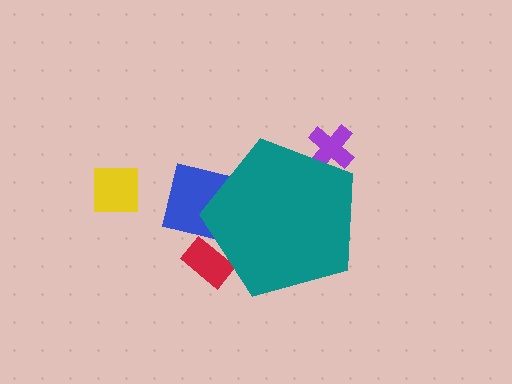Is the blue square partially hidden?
Yes, the blue square is partially hidden behind the teal pentagon.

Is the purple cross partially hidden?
Yes, the purple cross is partially hidden behind the teal pentagon.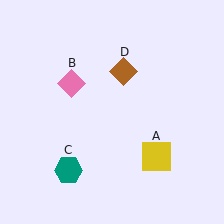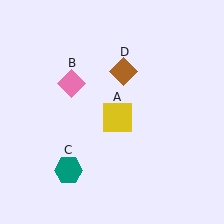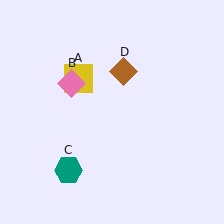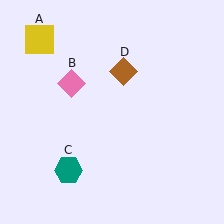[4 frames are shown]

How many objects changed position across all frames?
1 object changed position: yellow square (object A).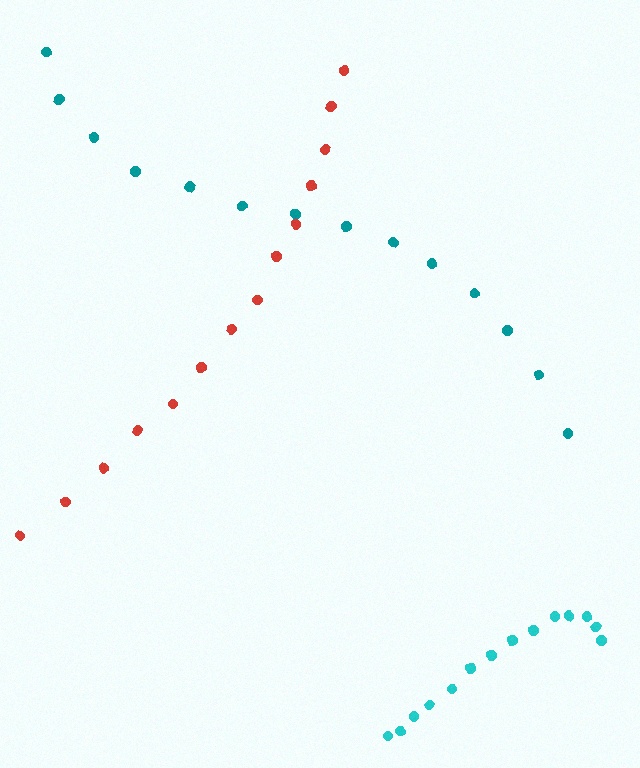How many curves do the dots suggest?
There are 3 distinct paths.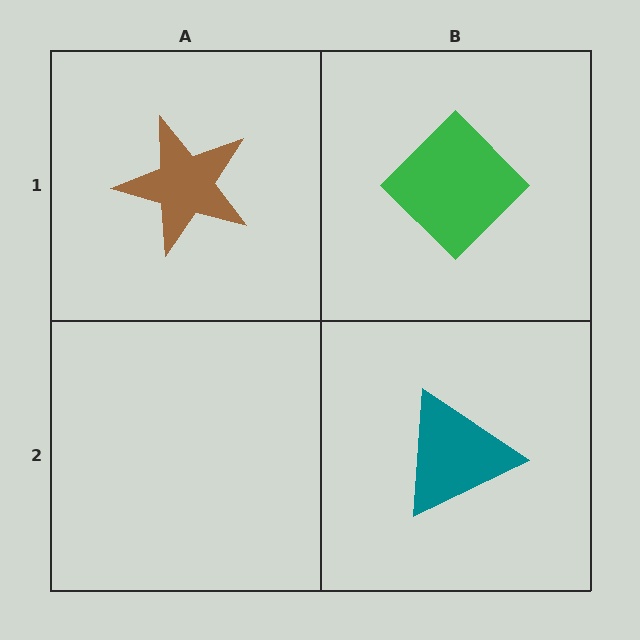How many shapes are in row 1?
2 shapes.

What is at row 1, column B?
A green diamond.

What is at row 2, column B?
A teal triangle.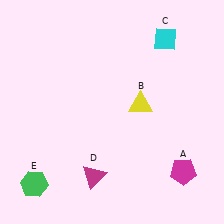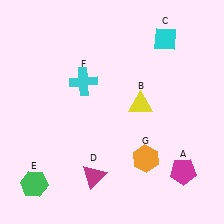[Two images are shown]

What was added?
A cyan cross (F), an orange hexagon (G) were added in Image 2.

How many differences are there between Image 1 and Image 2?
There are 2 differences between the two images.